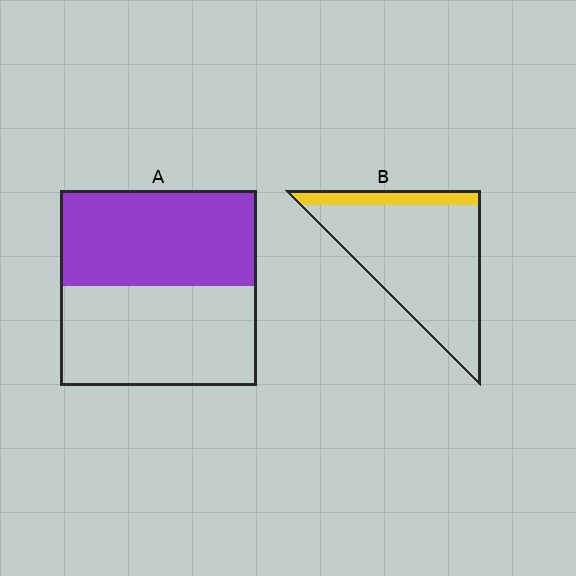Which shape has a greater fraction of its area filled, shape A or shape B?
Shape A.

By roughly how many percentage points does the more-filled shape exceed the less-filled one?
By roughly 35 percentage points (A over B).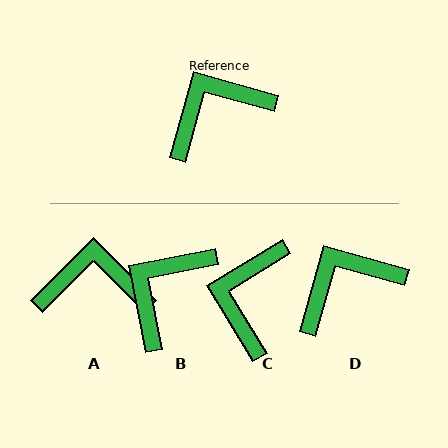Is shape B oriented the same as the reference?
No, it is off by about 27 degrees.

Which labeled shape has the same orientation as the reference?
D.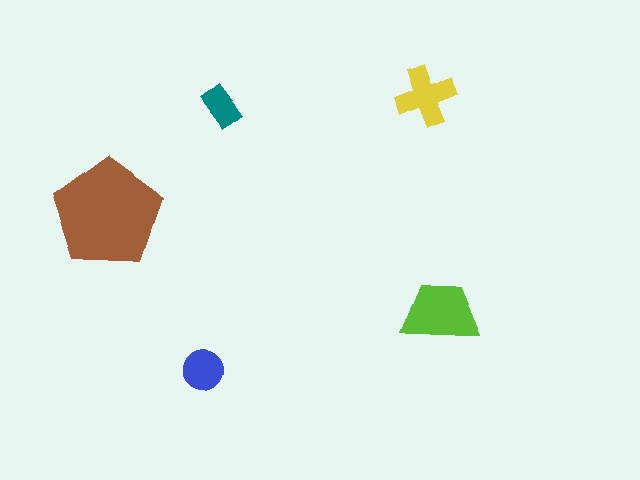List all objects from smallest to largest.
The teal rectangle, the blue circle, the yellow cross, the lime trapezoid, the brown pentagon.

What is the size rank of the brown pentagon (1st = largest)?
1st.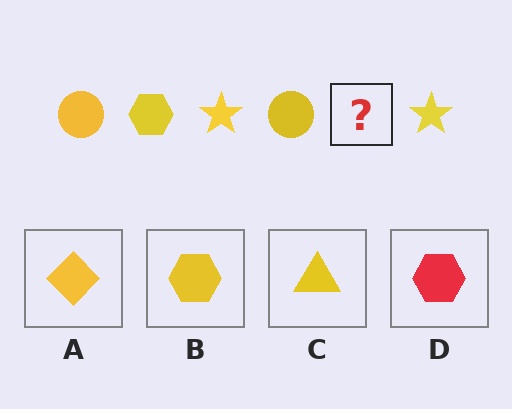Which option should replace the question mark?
Option B.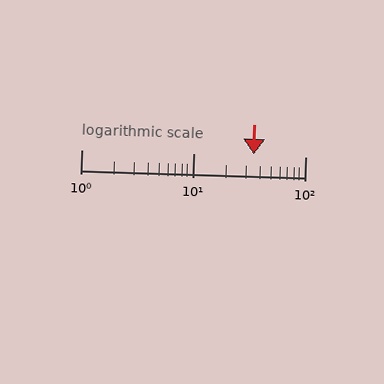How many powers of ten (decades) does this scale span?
The scale spans 2 decades, from 1 to 100.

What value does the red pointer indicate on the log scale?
The pointer indicates approximately 35.